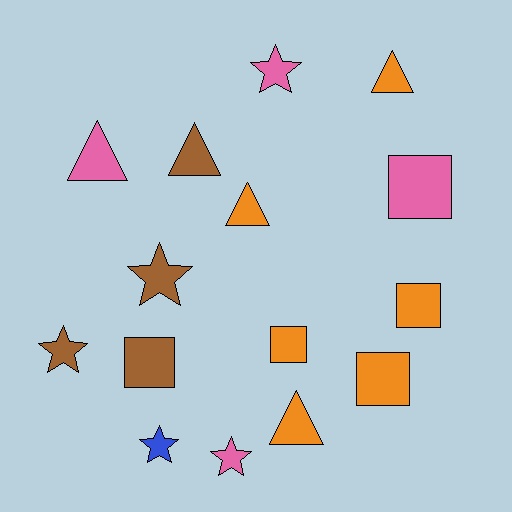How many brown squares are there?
There is 1 brown square.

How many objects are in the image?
There are 15 objects.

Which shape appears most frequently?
Star, with 5 objects.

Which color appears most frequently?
Orange, with 6 objects.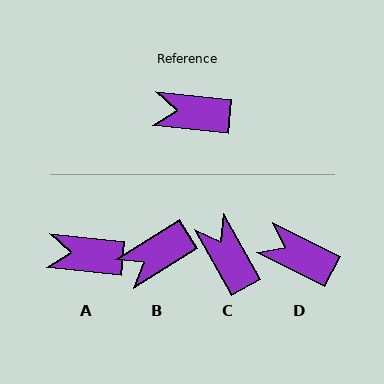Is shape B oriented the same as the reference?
No, it is off by about 37 degrees.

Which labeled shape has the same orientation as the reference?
A.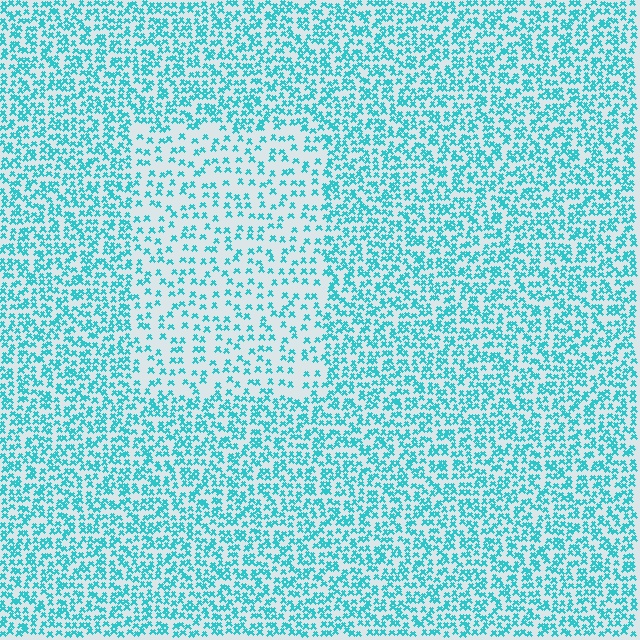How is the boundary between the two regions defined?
The boundary is defined by a change in element density (approximately 2.0x ratio). All elements are the same color, size, and shape.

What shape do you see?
I see a rectangle.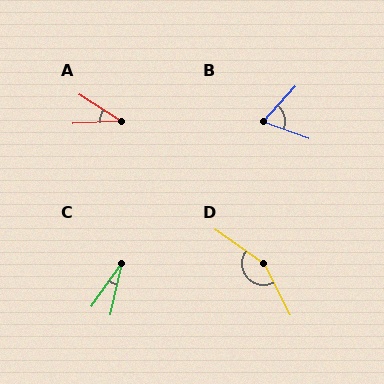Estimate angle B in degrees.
Approximately 67 degrees.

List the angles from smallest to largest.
C (23°), A (36°), B (67°), D (153°).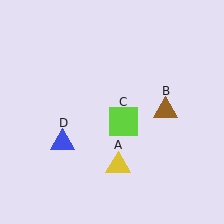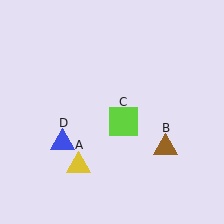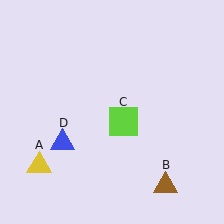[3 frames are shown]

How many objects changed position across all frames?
2 objects changed position: yellow triangle (object A), brown triangle (object B).